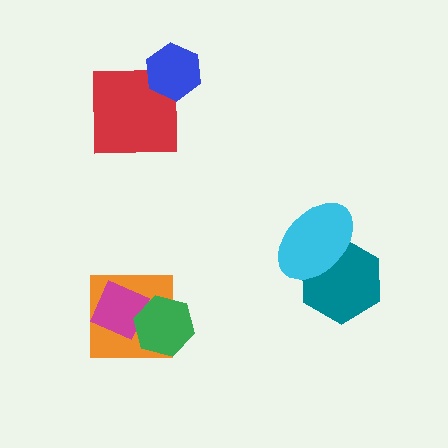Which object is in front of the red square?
The blue hexagon is in front of the red square.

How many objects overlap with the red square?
1 object overlaps with the red square.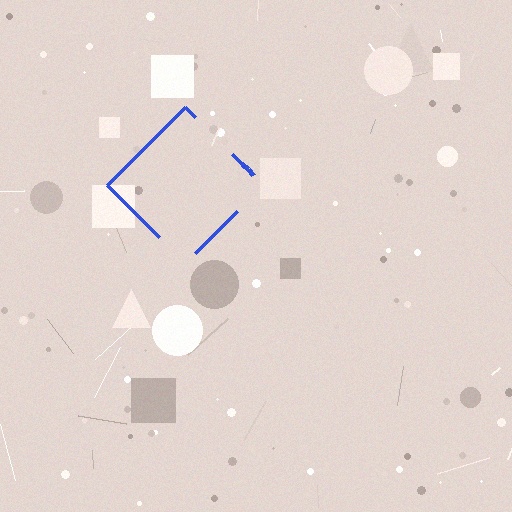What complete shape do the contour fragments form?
The contour fragments form a diamond.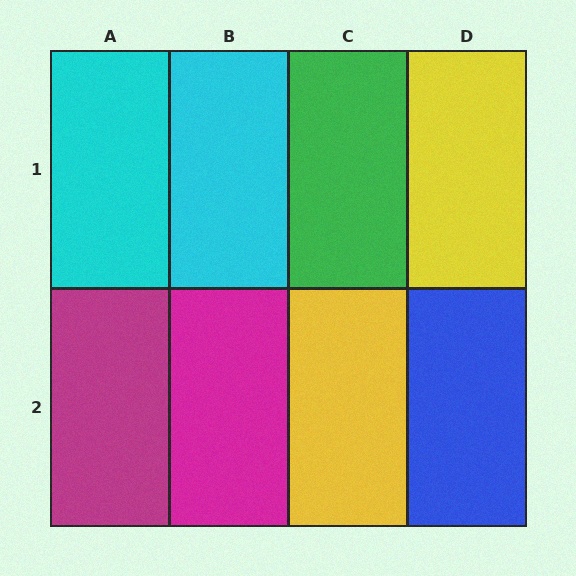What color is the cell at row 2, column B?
Magenta.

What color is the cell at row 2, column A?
Magenta.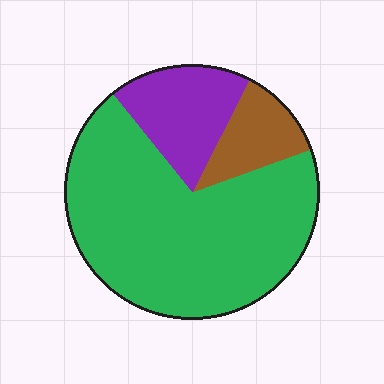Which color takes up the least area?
Brown, at roughly 10%.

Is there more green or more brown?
Green.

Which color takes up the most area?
Green, at roughly 70%.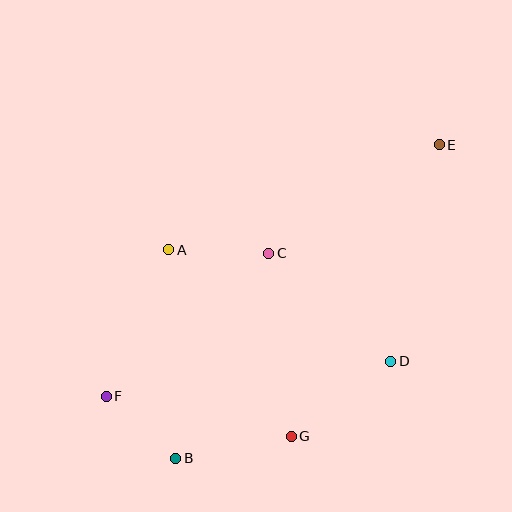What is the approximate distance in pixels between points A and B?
The distance between A and B is approximately 209 pixels.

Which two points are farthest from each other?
Points E and F are farthest from each other.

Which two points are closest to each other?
Points B and F are closest to each other.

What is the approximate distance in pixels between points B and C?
The distance between B and C is approximately 225 pixels.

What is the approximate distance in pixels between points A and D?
The distance between A and D is approximately 248 pixels.